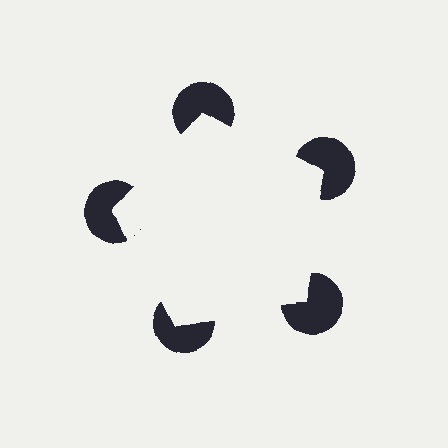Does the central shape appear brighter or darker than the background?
It typically appears slightly brighter than the background, even though no actual brightness change is drawn.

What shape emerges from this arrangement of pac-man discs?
An illusory pentagon — its edges are inferred from the aligned wedge cuts in the pac-man discs, not physically drawn.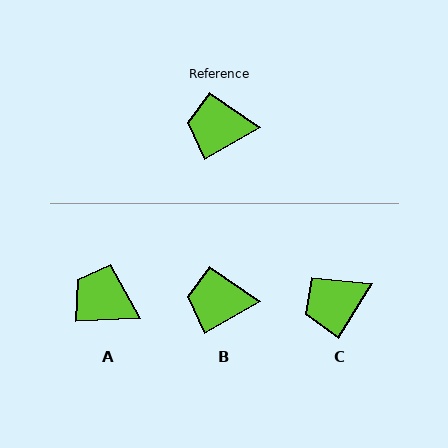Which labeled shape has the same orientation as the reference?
B.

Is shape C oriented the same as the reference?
No, it is off by about 29 degrees.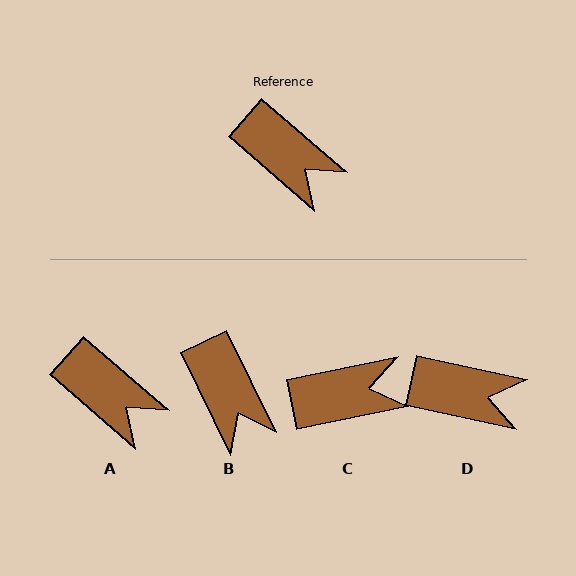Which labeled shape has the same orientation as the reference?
A.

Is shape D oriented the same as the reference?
No, it is off by about 29 degrees.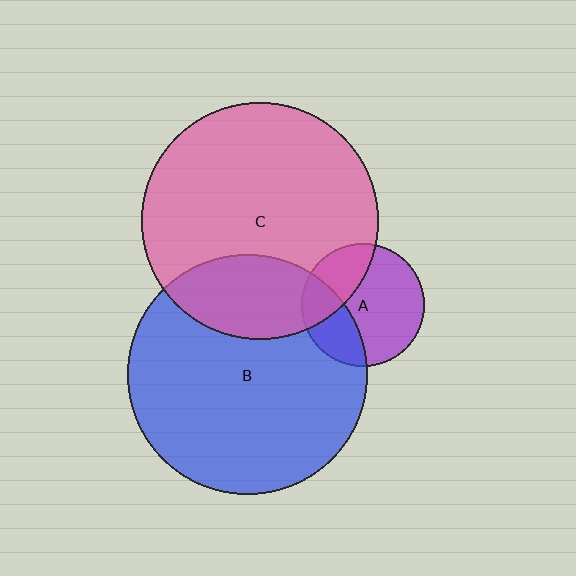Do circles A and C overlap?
Yes.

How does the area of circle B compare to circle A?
Approximately 3.8 times.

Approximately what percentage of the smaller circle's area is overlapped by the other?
Approximately 30%.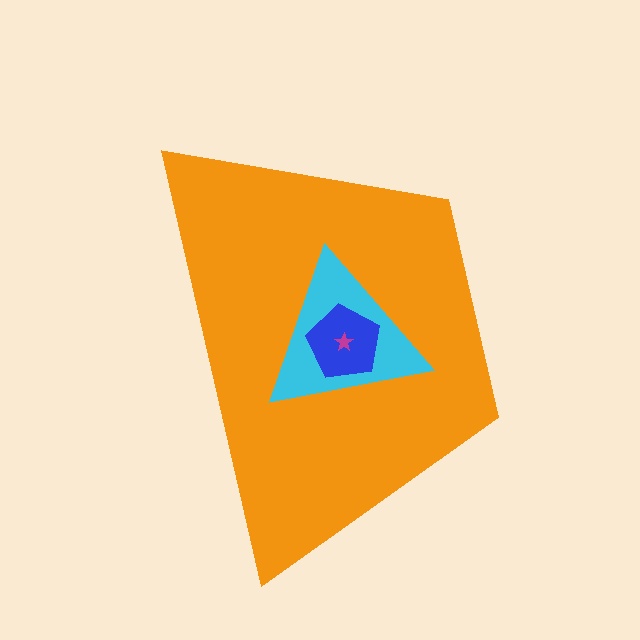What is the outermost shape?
The orange trapezoid.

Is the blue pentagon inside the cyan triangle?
Yes.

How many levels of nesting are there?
4.